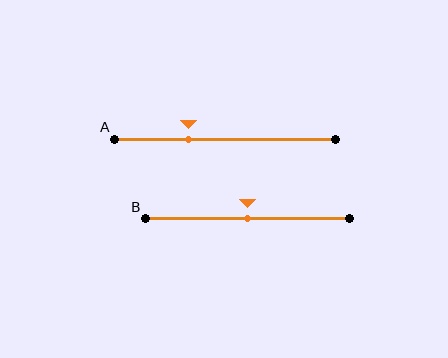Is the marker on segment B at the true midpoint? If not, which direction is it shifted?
Yes, the marker on segment B is at the true midpoint.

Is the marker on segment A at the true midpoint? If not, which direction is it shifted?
No, the marker on segment A is shifted to the left by about 17% of the segment length.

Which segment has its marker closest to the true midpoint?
Segment B has its marker closest to the true midpoint.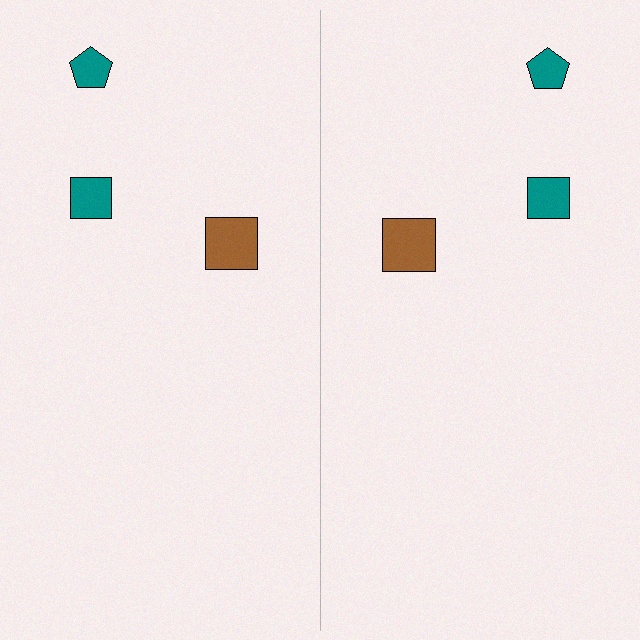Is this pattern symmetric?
Yes, this pattern has bilateral (reflection) symmetry.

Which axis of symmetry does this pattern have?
The pattern has a vertical axis of symmetry running through the center of the image.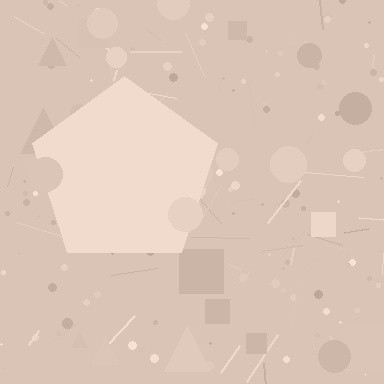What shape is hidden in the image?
A pentagon is hidden in the image.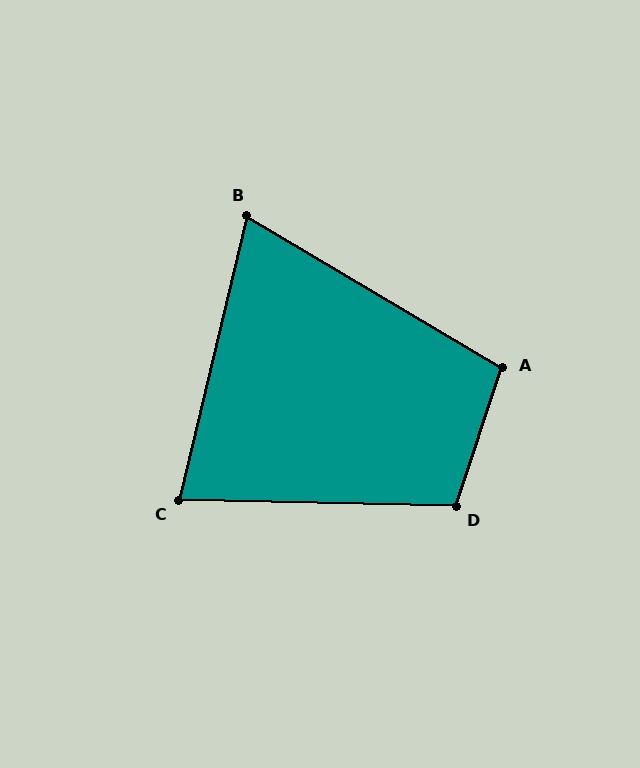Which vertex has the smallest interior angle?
B, at approximately 73 degrees.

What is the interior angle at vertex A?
Approximately 102 degrees (obtuse).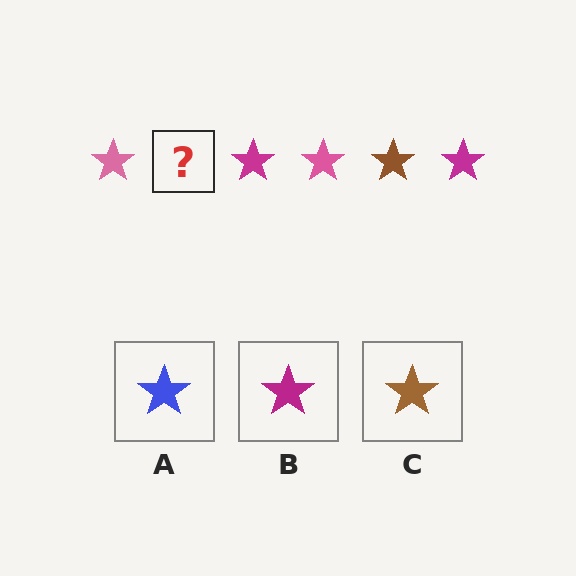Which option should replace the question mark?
Option C.